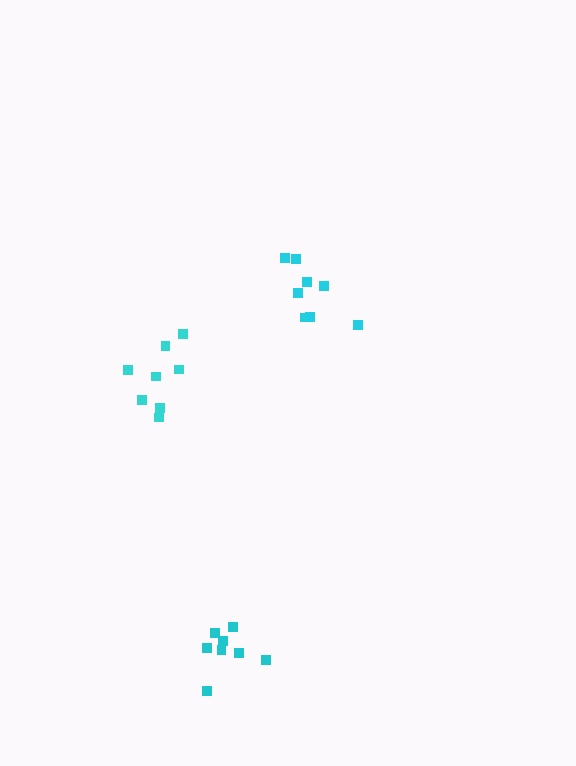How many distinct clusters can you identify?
There are 3 distinct clusters.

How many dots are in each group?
Group 1: 8 dots, Group 2: 8 dots, Group 3: 8 dots (24 total).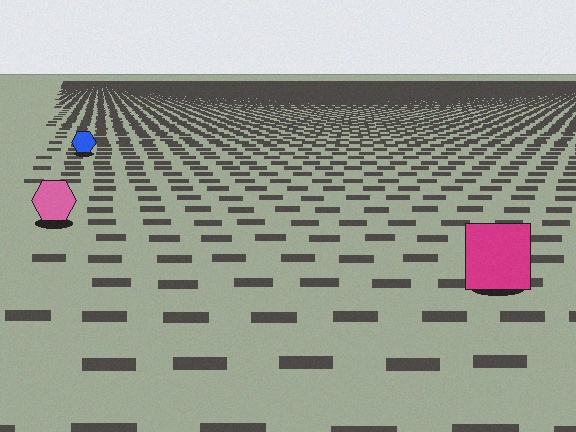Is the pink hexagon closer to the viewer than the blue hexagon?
Yes. The pink hexagon is closer — you can tell from the texture gradient: the ground texture is coarser near it.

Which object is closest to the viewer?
The magenta square is closest. The texture marks near it are larger and more spread out.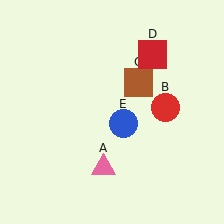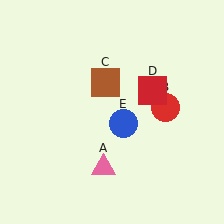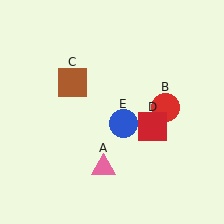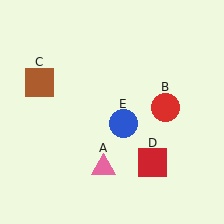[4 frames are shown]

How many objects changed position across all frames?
2 objects changed position: brown square (object C), red square (object D).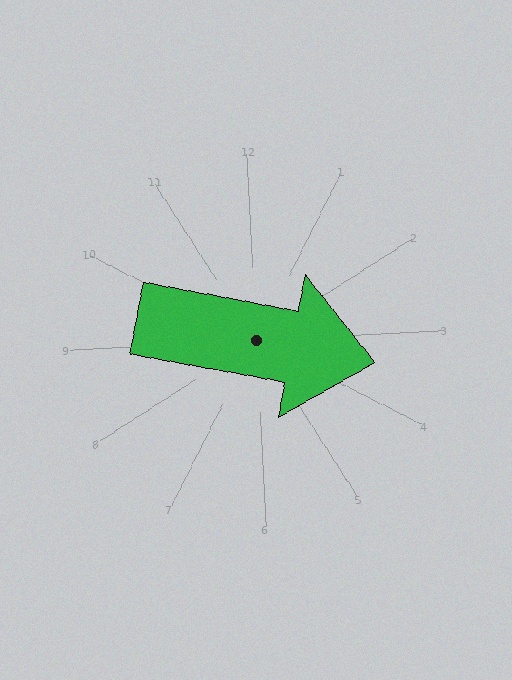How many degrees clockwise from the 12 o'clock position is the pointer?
Approximately 103 degrees.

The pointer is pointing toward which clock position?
Roughly 3 o'clock.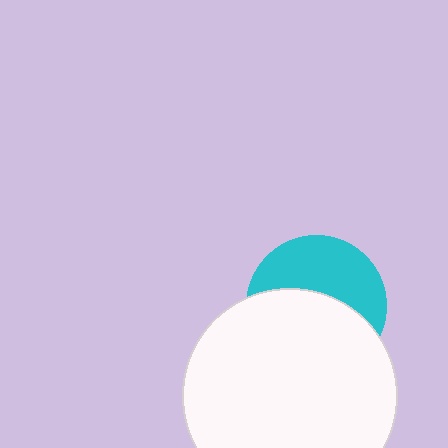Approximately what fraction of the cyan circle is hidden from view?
Roughly 55% of the cyan circle is hidden behind the white circle.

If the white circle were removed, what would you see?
You would see the complete cyan circle.